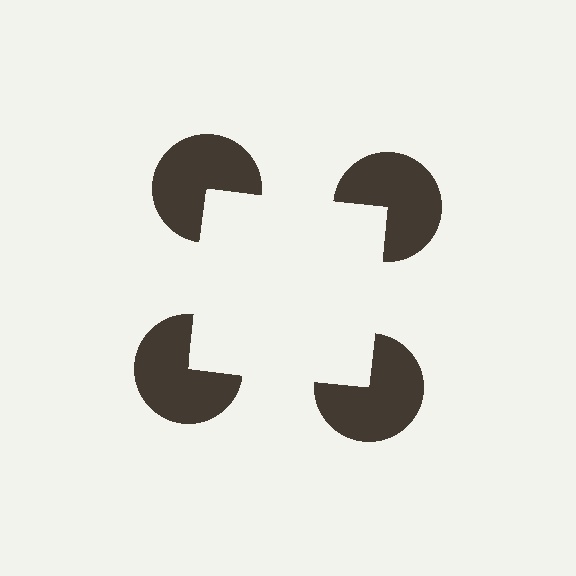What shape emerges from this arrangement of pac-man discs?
An illusory square — its edges are inferred from the aligned wedge cuts in the pac-man discs, not physically drawn.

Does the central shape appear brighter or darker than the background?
It typically appears slightly brighter than the background, even though no actual brightness change is drawn.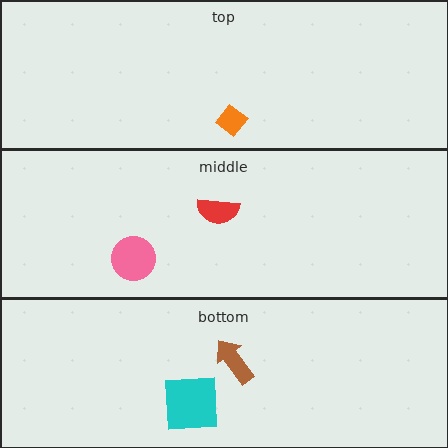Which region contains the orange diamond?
The top region.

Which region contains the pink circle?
The middle region.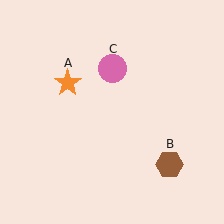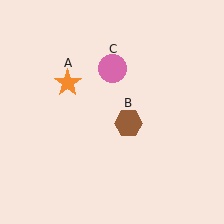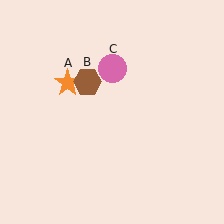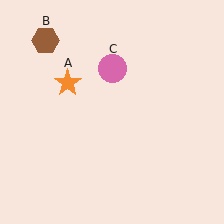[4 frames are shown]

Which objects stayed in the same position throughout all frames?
Orange star (object A) and pink circle (object C) remained stationary.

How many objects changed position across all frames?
1 object changed position: brown hexagon (object B).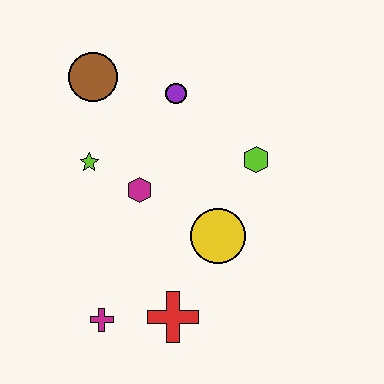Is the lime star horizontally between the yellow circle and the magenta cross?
No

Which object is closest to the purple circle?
The brown circle is closest to the purple circle.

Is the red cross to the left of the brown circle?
No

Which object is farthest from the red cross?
The brown circle is farthest from the red cross.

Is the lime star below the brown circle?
Yes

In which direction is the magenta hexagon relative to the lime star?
The magenta hexagon is to the right of the lime star.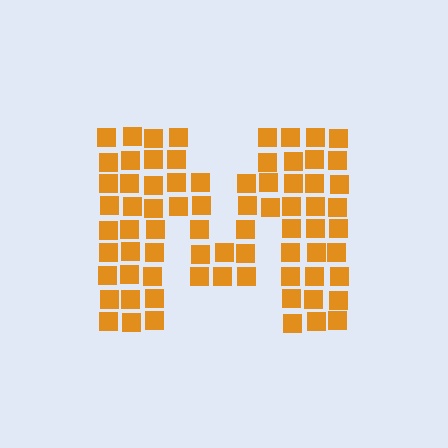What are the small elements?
The small elements are squares.